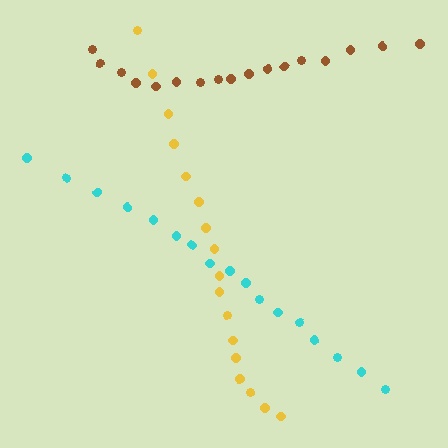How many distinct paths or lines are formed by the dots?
There are 3 distinct paths.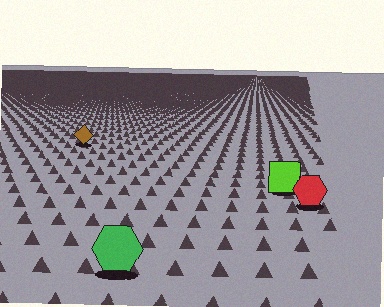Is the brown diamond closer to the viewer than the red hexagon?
No. The red hexagon is closer — you can tell from the texture gradient: the ground texture is coarser near it.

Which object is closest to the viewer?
The green hexagon is closest. The texture marks near it are larger and more spread out.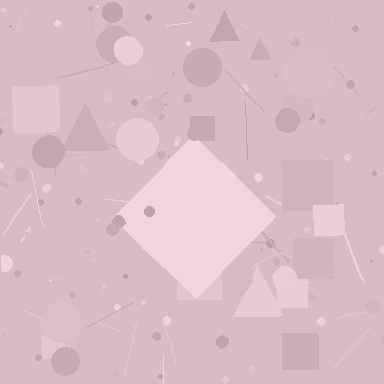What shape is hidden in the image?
A diamond is hidden in the image.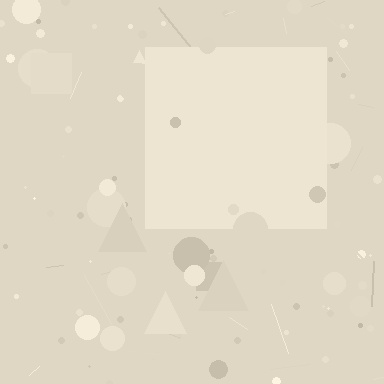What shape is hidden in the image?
A square is hidden in the image.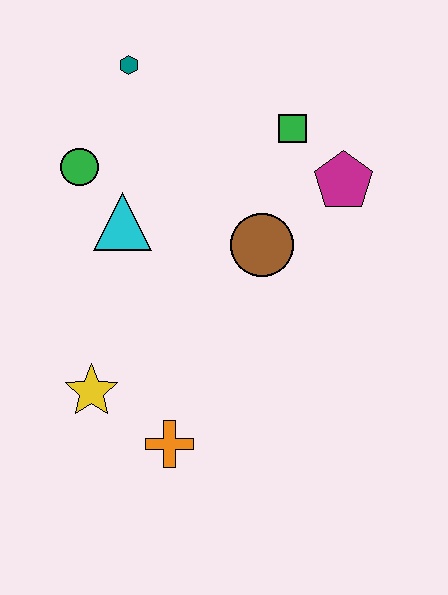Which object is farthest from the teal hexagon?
The orange cross is farthest from the teal hexagon.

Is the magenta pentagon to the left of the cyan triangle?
No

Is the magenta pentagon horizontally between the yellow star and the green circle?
No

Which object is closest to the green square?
The magenta pentagon is closest to the green square.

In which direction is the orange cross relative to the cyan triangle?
The orange cross is below the cyan triangle.